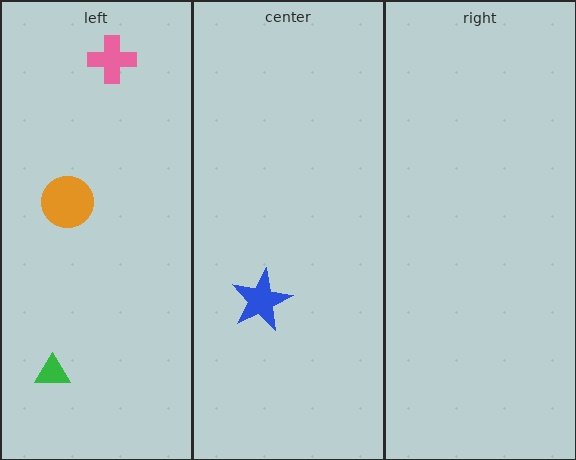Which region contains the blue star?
The center region.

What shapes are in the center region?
The blue star.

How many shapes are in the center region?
1.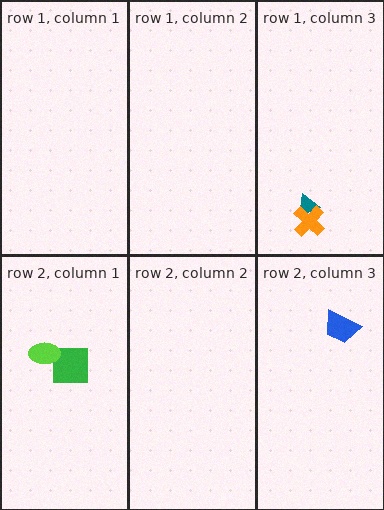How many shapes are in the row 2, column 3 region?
1.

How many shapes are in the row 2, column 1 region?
2.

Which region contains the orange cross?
The row 1, column 3 region.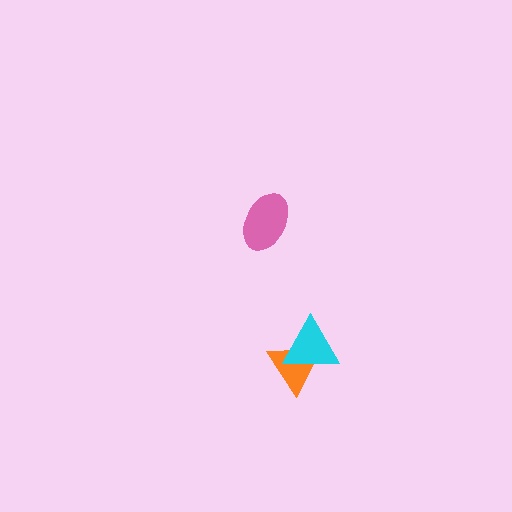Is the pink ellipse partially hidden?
No, no other shape covers it.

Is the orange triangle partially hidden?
Yes, it is partially covered by another shape.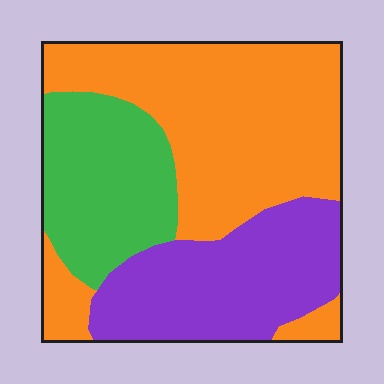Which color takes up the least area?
Green, at roughly 25%.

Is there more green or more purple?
Purple.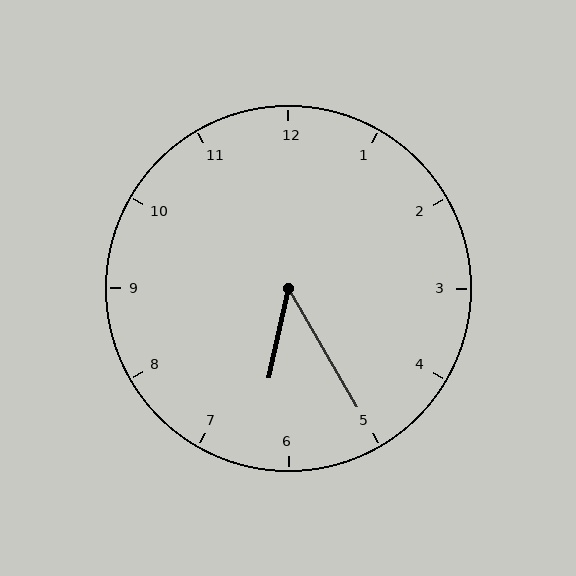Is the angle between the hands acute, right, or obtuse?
It is acute.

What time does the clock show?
6:25.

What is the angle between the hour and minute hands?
Approximately 42 degrees.